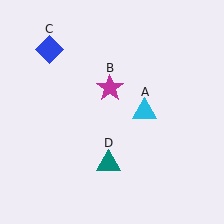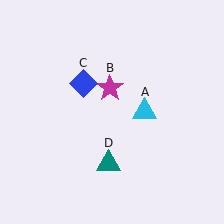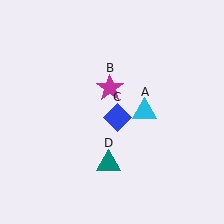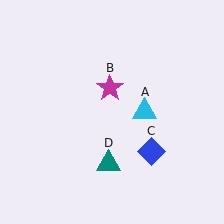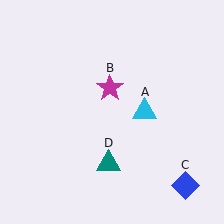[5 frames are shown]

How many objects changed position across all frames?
1 object changed position: blue diamond (object C).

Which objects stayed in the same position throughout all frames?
Cyan triangle (object A) and magenta star (object B) and teal triangle (object D) remained stationary.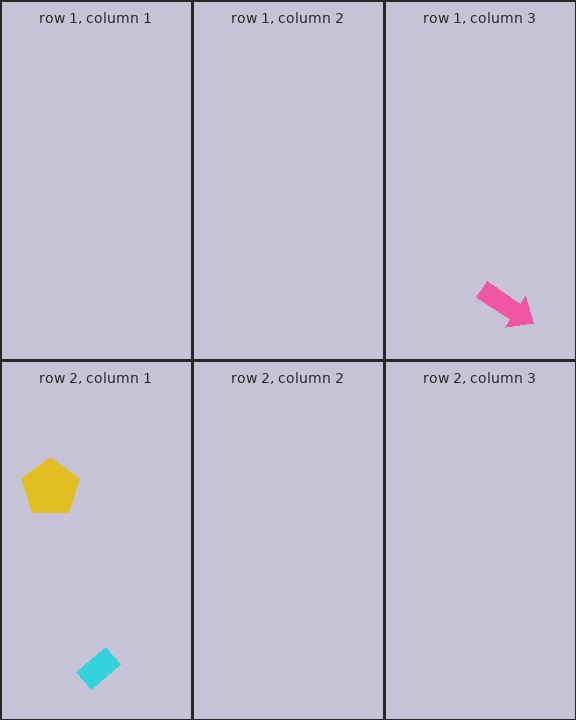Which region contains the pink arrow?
The row 1, column 3 region.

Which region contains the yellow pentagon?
The row 2, column 1 region.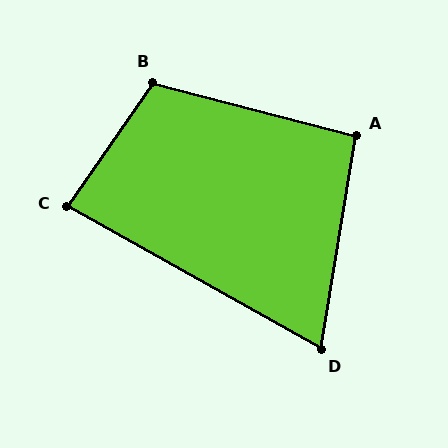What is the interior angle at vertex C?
Approximately 85 degrees (acute).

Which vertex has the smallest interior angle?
D, at approximately 70 degrees.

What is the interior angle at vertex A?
Approximately 95 degrees (obtuse).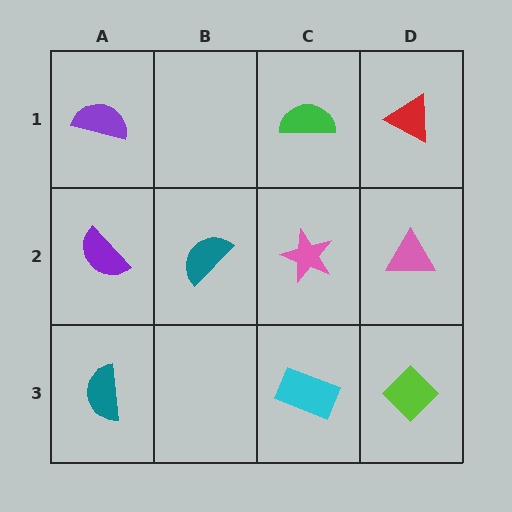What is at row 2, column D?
A pink triangle.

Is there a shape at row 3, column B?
No, that cell is empty.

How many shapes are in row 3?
3 shapes.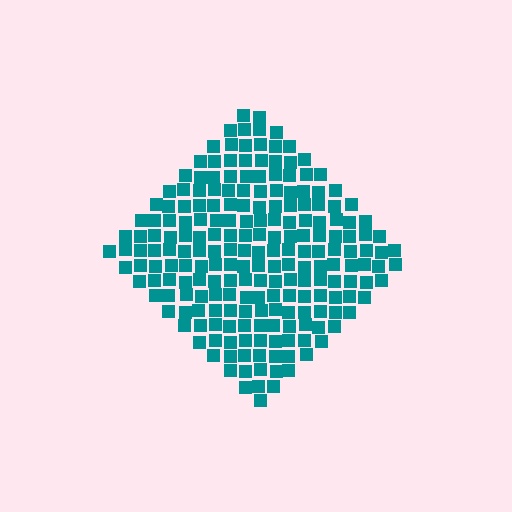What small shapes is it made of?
It is made of small squares.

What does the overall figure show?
The overall figure shows a diamond.